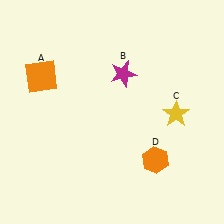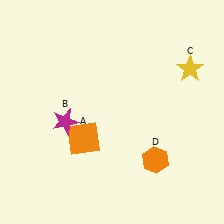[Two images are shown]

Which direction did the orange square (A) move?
The orange square (A) moved down.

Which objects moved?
The objects that moved are: the orange square (A), the magenta star (B), the yellow star (C).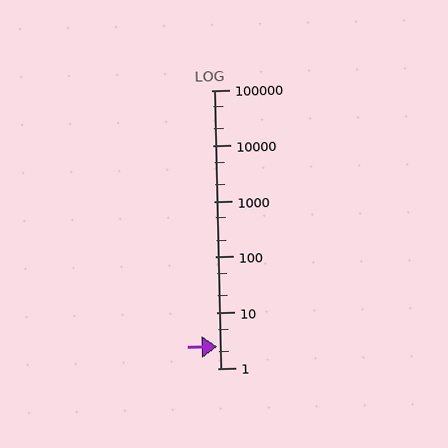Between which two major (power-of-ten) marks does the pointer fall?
The pointer is between 1 and 10.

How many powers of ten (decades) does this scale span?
The scale spans 5 decades, from 1 to 100000.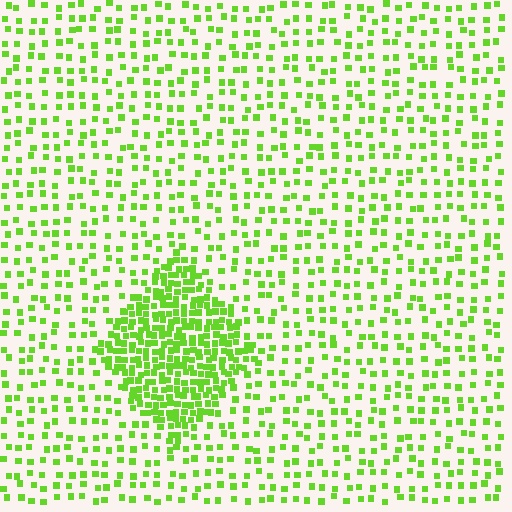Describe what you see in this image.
The image contains small lime elements arranged at two different densities. A diamond-shaped region is visible where the elements are more densely packed than the surrounding area.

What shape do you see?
I see a diamond.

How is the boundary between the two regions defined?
The boundary is defined by a change in element density (approximately 2.8x ratio). All elements are the same color, size, and shape.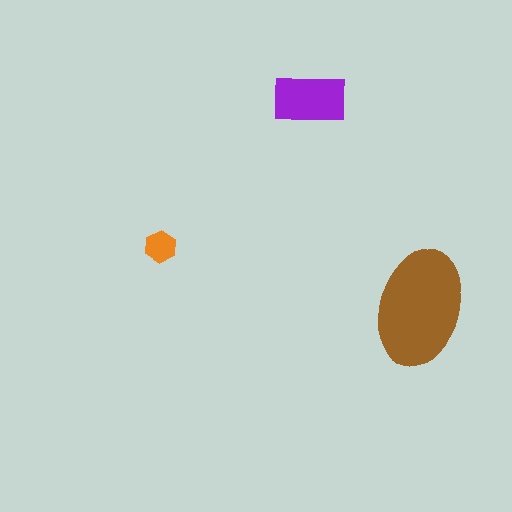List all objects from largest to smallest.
The brown ellipse, the purple rectangle, the orange hexagon.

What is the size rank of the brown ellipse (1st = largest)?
1st.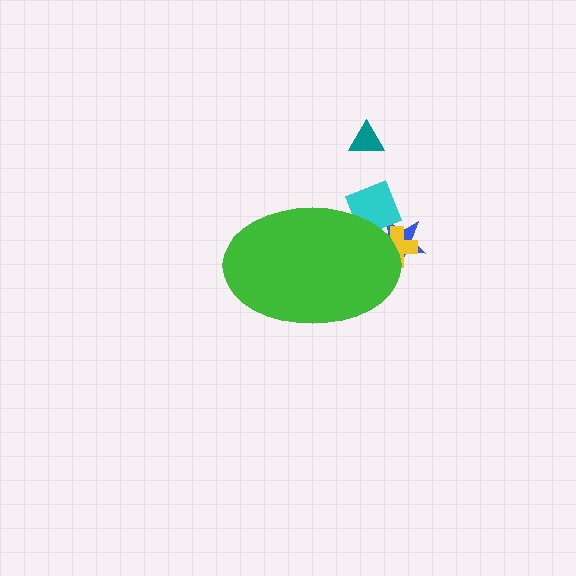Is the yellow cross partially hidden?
Yes, the yellow cross is partially hidden behind the green ellipse.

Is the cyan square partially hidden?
Yes, the cyan square is partially hidden behind the green ellipse.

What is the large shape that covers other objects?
A green ellipse.